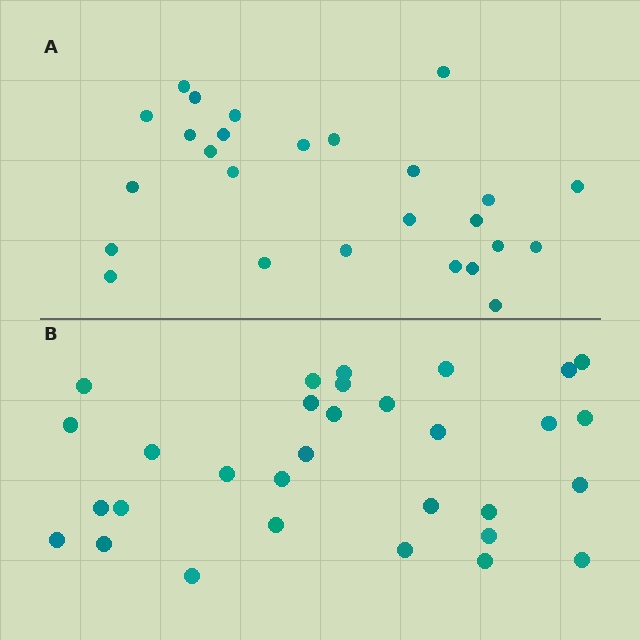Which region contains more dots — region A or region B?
Region B (the bottom region) has more dots.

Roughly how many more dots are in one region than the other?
Region B has about 5 more dots than region A.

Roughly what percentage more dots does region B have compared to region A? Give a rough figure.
About 20% more.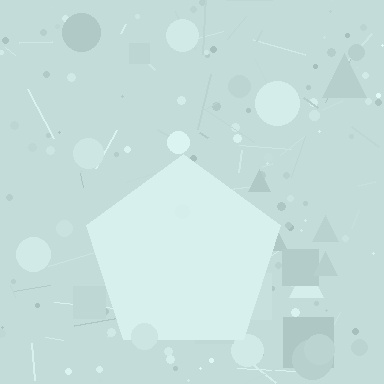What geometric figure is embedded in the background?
A pentagon is embedded in the background.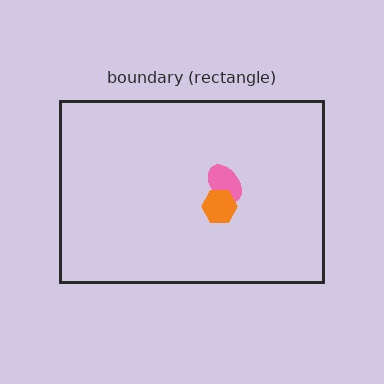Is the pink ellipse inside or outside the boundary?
Inside.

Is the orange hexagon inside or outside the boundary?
Inside.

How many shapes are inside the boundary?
2 inside, 0 outside.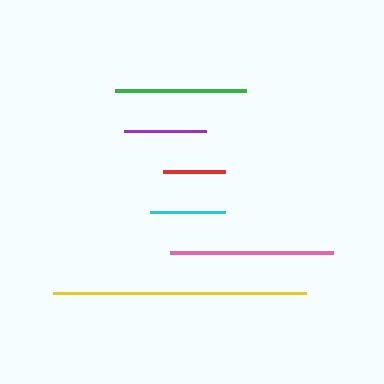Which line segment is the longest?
The yellow line is the longest at approximately 253 pixels.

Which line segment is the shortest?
The red line is the shortest at approximately 62 pixels.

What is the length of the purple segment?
The purple segment is approximately 82 pixels long.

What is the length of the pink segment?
The pink segment is approximately 164 pixels long.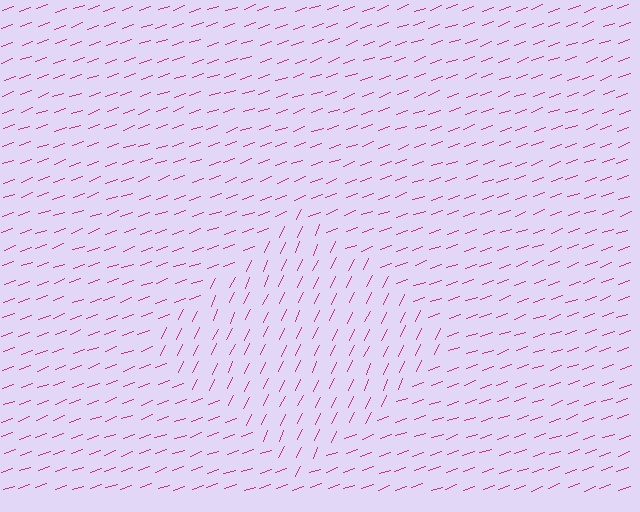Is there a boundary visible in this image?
Yes, there is a texture boundary formed by a change in line orientation.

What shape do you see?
I see a diamond.